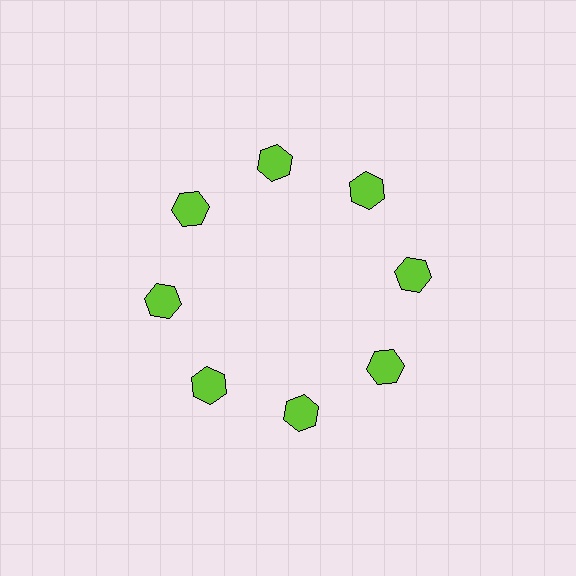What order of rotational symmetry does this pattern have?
This pattern has 8-fold rotational symmetry.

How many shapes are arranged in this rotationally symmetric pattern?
There are 8 shapes, arranged in 8 groups of 1.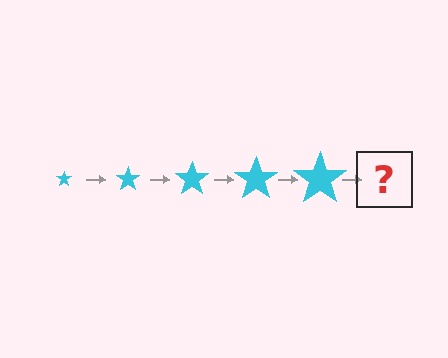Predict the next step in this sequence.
The next step is a cyan star, larger than the previous one.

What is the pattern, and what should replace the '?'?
The pattern is that the star gets progressively larger each step. The '?' should be a cyan star, larger than the previous one.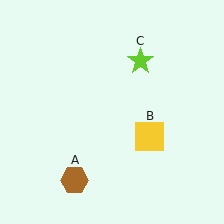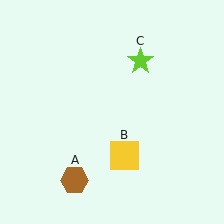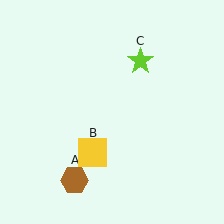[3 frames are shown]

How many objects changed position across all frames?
1 object changed position: yellow square (object B).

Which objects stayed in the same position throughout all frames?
Brown hexagon (object A) and lime star (object C) remained stationary.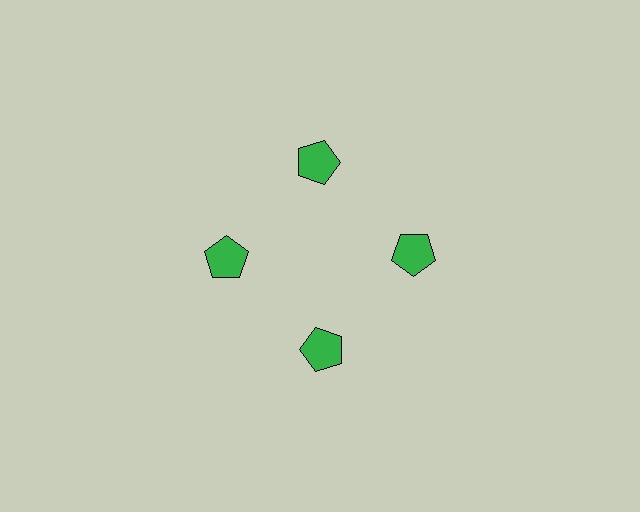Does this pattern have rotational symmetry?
Yes, this pattern has 4-fold rotational symmetry. It looks the same after rotating 90 degrees around the center.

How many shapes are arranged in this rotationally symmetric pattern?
There are 4 shapes, arranged in 4 groups of 1.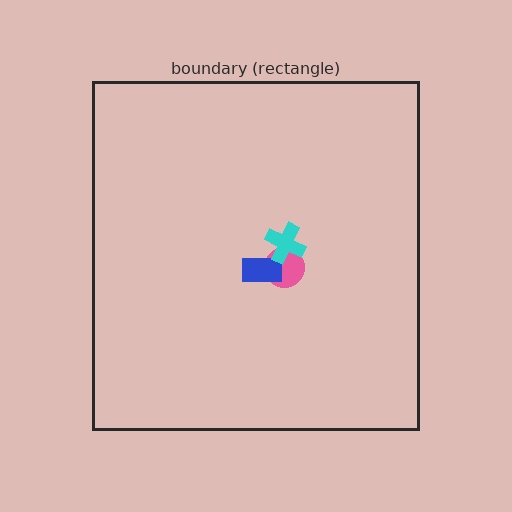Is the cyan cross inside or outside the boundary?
Inside.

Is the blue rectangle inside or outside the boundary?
Inside.